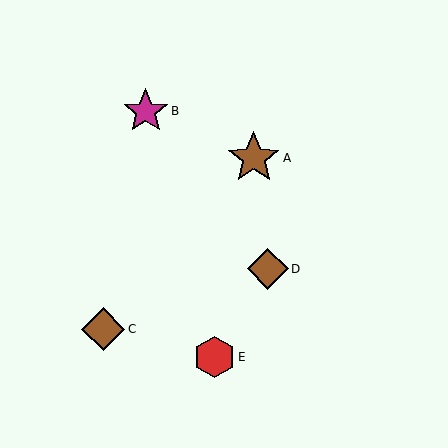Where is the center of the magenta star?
The center of the magenta star is at (146, 111).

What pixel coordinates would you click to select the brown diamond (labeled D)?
Click at (268, 269) to select the brown diamond D.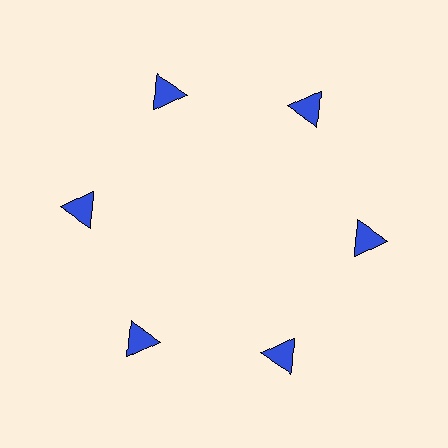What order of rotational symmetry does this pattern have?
This pattern has 6-fold rotational symmetry.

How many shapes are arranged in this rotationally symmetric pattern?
There are 6 shapes, arranged in 6 groups of 1.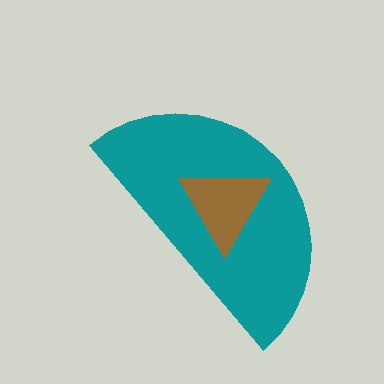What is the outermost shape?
The teal semicircle.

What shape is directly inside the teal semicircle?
The brown triangle.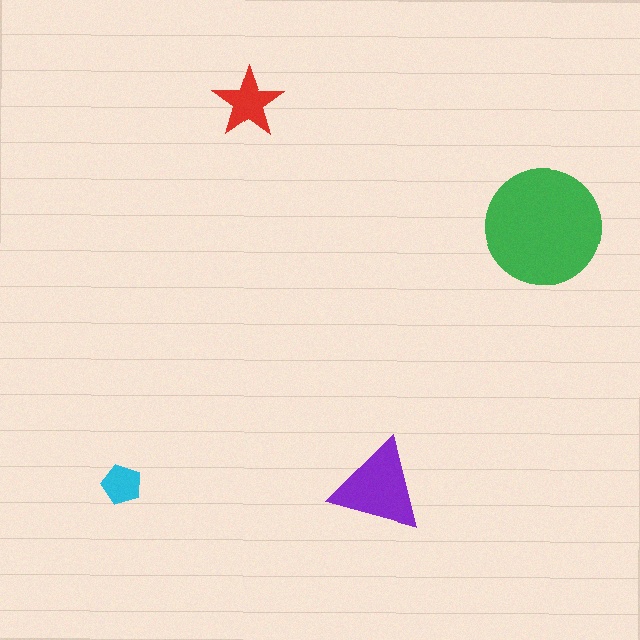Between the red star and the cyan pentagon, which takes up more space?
The red star.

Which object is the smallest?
The cyan pentagon.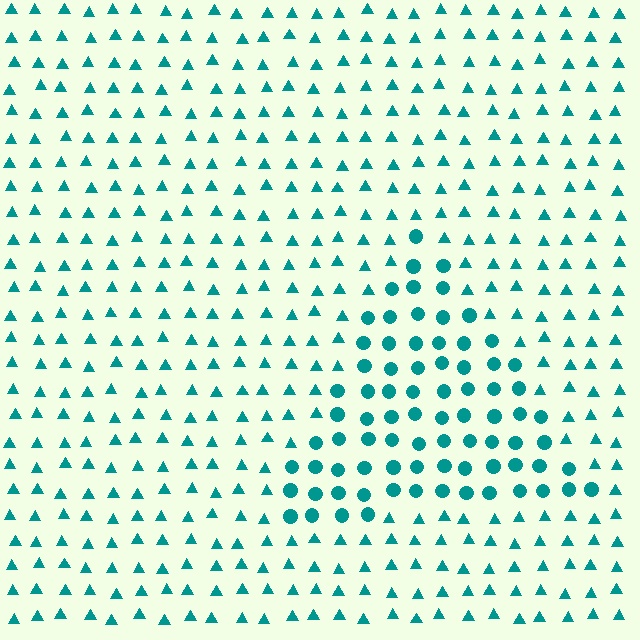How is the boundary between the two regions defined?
The boundary is defined by a change in element shape: circles inside vs. triangles outside. All elements share the same color and spacing.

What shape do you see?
I see a triangle.